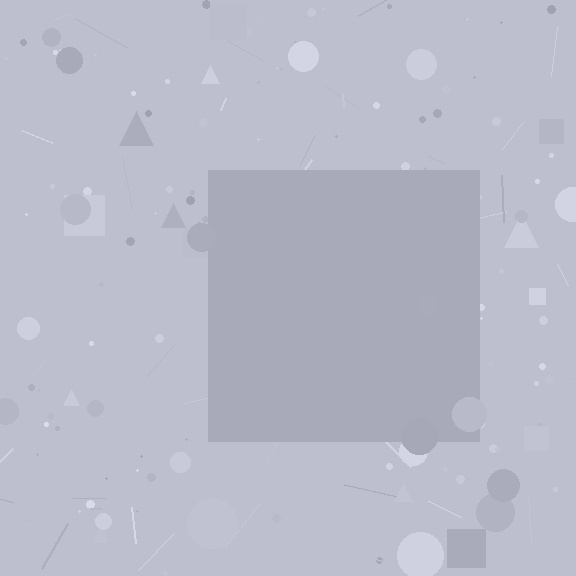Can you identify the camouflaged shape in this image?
The camouflaged shape is a square.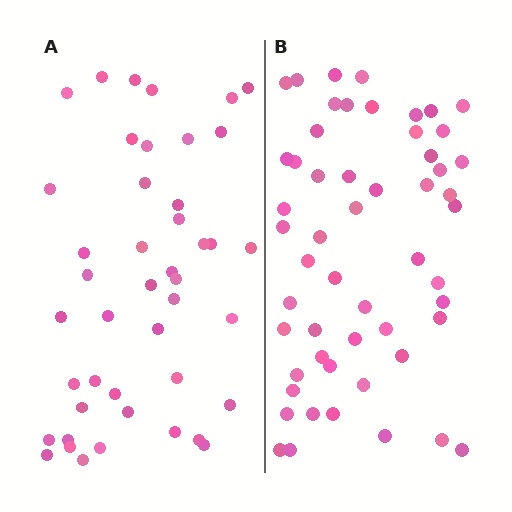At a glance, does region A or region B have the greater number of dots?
Region B (the right region) has more dots.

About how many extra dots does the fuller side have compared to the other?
Region B has roughly 10 or so more dots than region A.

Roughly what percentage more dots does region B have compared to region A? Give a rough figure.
About 25% more.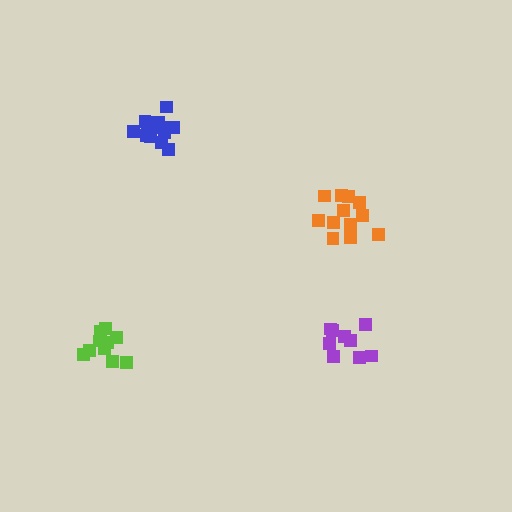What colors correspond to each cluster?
The clusters are colored: lime, blue, orange, purple.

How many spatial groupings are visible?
There are 4 spatial groupings.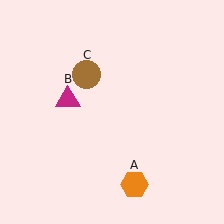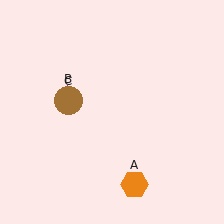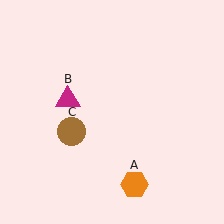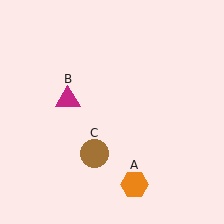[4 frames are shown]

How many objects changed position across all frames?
1 object changed position: brown circle (object C).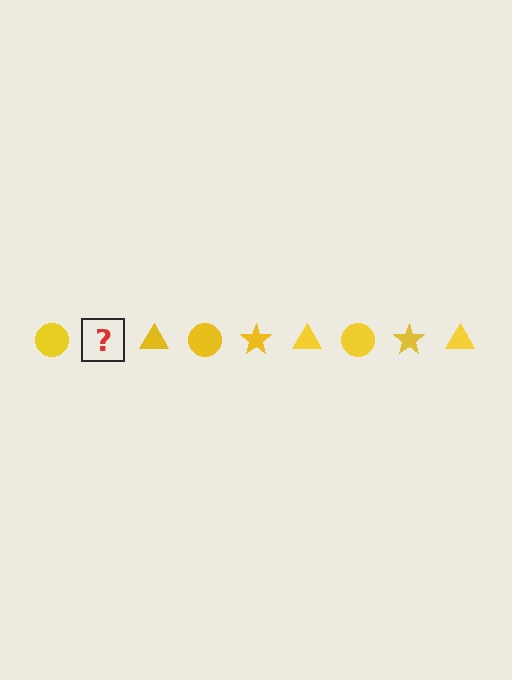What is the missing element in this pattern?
The missing element is a yellow star.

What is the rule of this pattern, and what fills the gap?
The rule is that the pattern cycles through circle, star, triangle shapes in yellow. The gap should be filled with a yellow star.